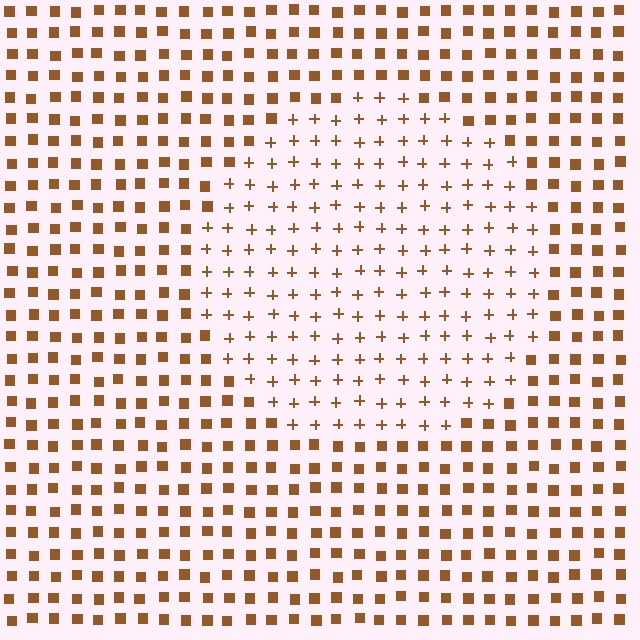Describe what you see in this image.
The image is filled with small brown elements arranged in a uniform grid. A circle-shaped region contains plus signs, while the surrounding area contains squares. The boundary is defined purely by the change in element shape.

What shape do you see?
I see a circle.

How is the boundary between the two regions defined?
The boundary is defined by a change in element shape: plus signs inside vs. squares outside. All elements share the same color and spacing.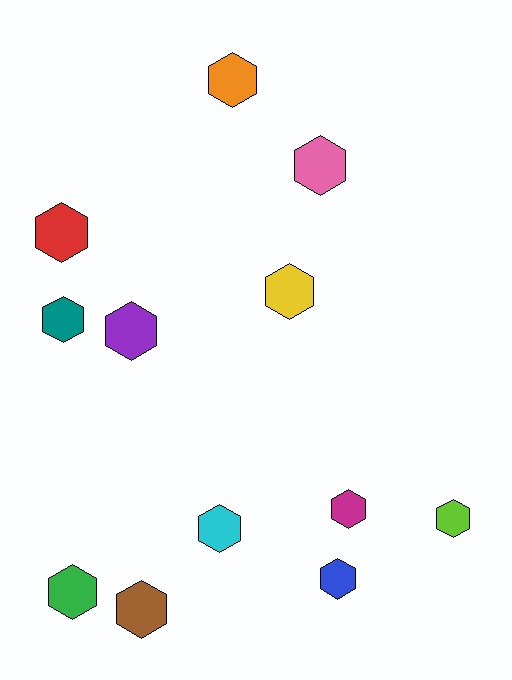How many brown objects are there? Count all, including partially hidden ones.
There is 1 brown object.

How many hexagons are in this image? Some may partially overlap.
There are 12 hexagons.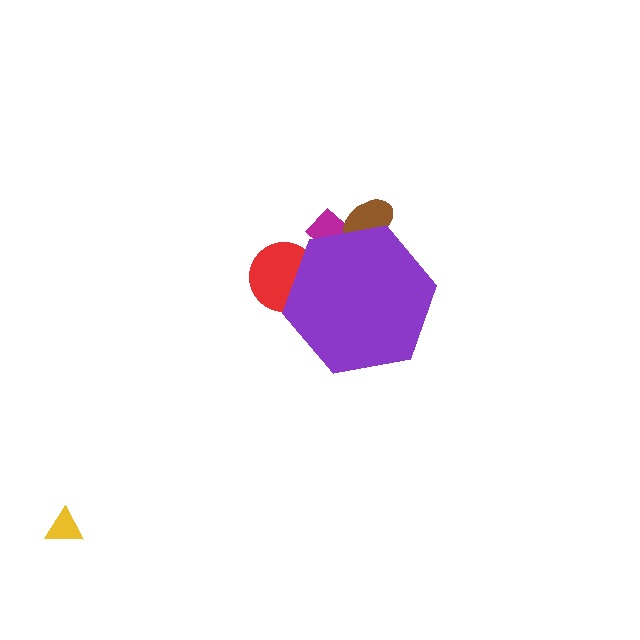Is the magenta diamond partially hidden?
Yes, the magenta diamond is partially hidden behind the purple hexagon.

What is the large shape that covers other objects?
A purple hexagon.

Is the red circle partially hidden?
Yes, the red circle is partially hidden behind the purple hexagon.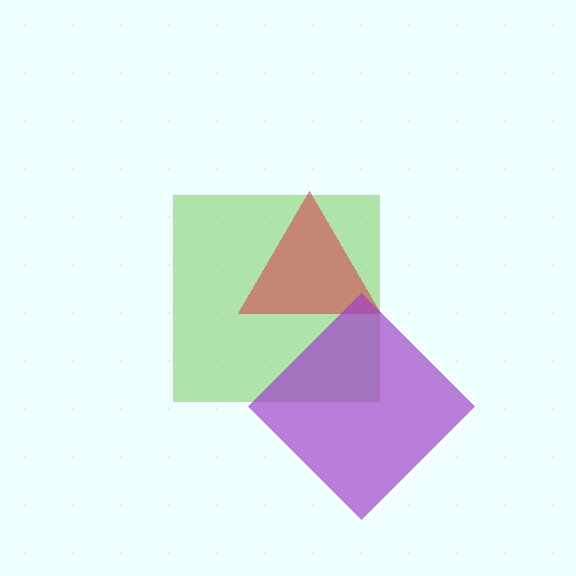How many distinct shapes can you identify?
There are 3 distinct shapes: a lime square, a red triangle, a purple diamond.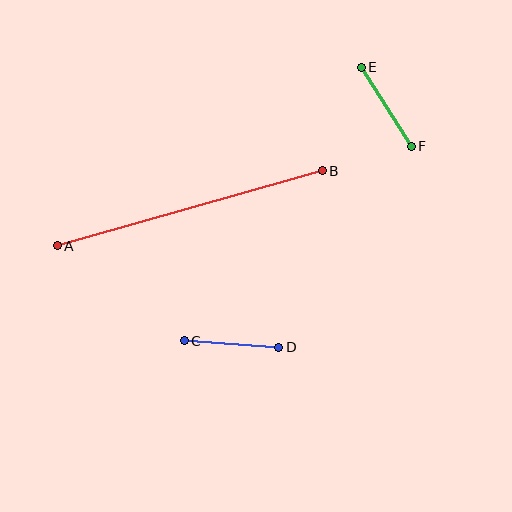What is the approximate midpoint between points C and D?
The midpoint is at approximately (232, 344) pixels.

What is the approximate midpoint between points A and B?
The midpoint is at approximately (190, 208) pixels.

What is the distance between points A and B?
The distance is approximately 276 pixels.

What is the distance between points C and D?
The distance is approximately 95 pixels.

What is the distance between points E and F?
The distance is approximately 94 pixels.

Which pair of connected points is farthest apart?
Points A and B are farthest apart.